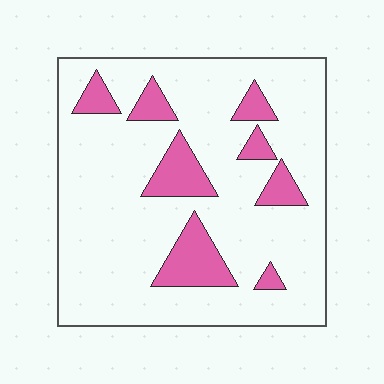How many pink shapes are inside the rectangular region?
8.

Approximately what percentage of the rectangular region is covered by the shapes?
Approximately 15%.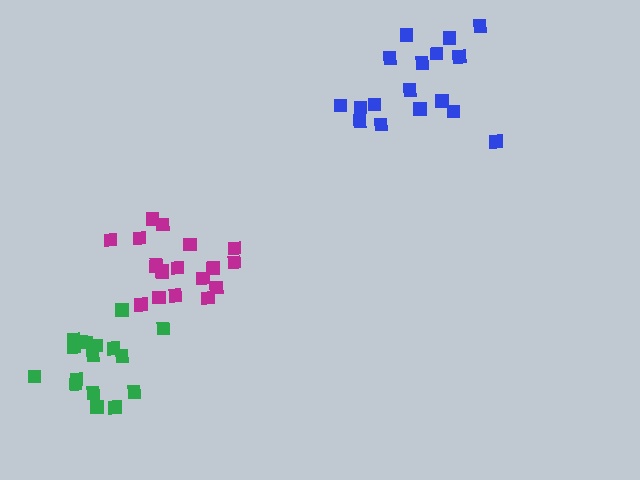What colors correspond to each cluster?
The clusters are colored: green, blue, magenta.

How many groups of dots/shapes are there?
There are 3 groups.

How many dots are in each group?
Group 1: 17 dots, Group 2: 17 dots, Group 3: 19 dots (53 total).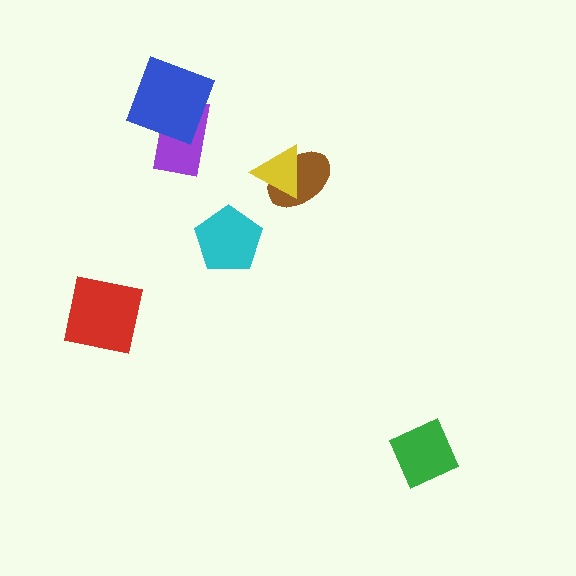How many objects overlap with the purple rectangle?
1 object overlaps with the purple rectangle.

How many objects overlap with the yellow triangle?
1 object overlaps with the yellow triangle.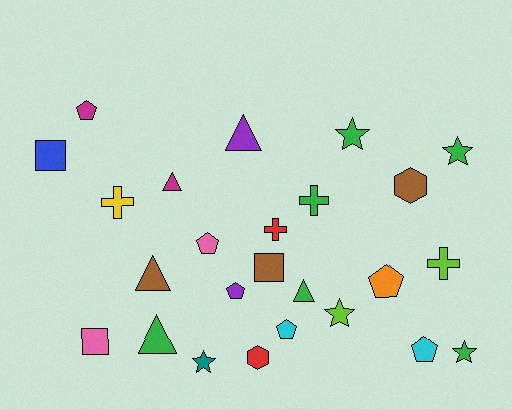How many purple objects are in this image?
There are 2 purple objects.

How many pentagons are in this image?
There are 6 pentagons.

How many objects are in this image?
There are 25 objects.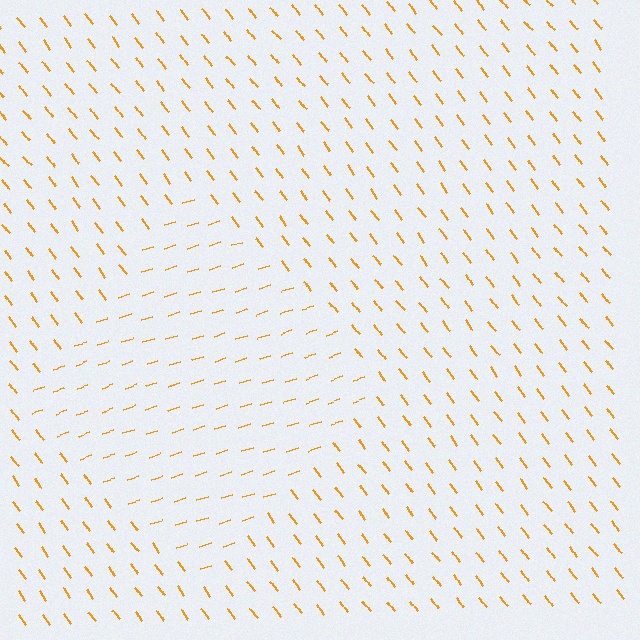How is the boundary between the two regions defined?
The boundary is defined purely by a change in line orientation (approximately 71 degrees difference). All lines are the same color and thickness.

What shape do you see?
I see a diamond.